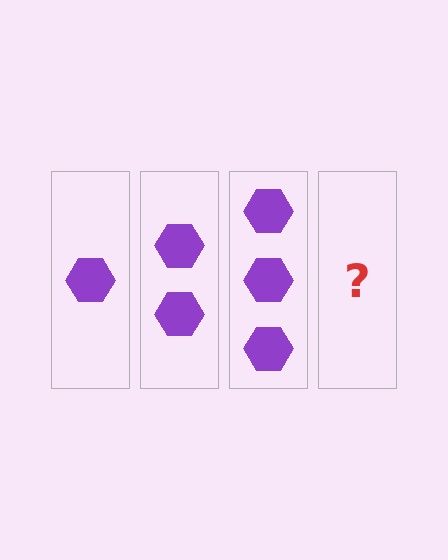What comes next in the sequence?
The next element should be 4 hexagons.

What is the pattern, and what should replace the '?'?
The pattern is that each step adds one more hexagon. The '?' should be 4 hexagons.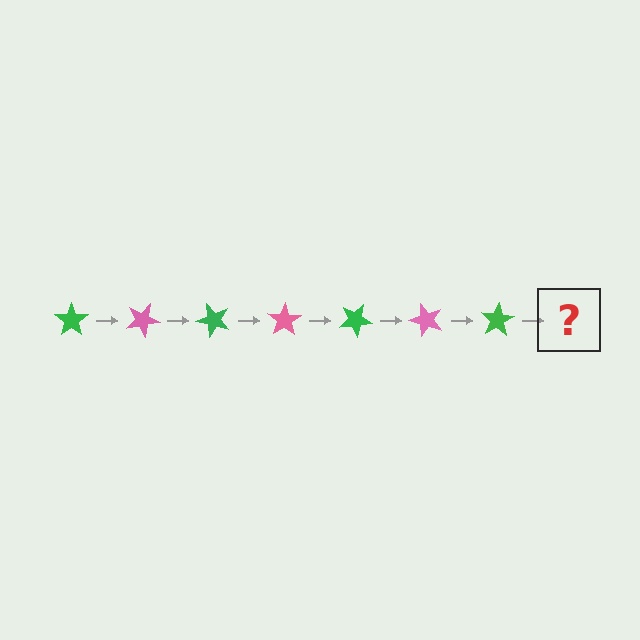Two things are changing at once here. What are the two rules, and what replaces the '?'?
The two rules are that it rotates 25 degrees each step and the color cycles through green and pink. The '?' should be a pink star, rotated 175 degrees from the start.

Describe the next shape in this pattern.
It should be a pink star, rotated 175 degrees from the start.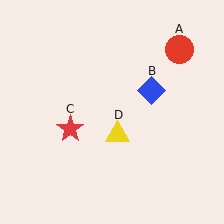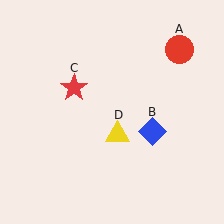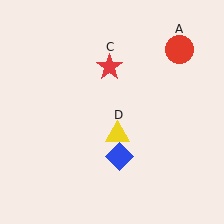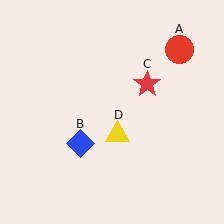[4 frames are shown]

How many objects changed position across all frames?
2 objects changed position: blue diamond (object B), red star (object C).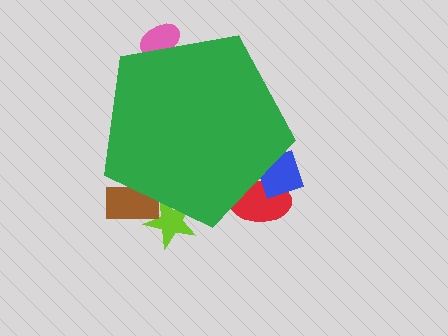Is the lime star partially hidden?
Yes, the lime star is partially hidden behind the green pentagon.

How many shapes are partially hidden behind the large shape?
5 shapes are partially hidden.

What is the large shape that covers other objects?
A green pentagon.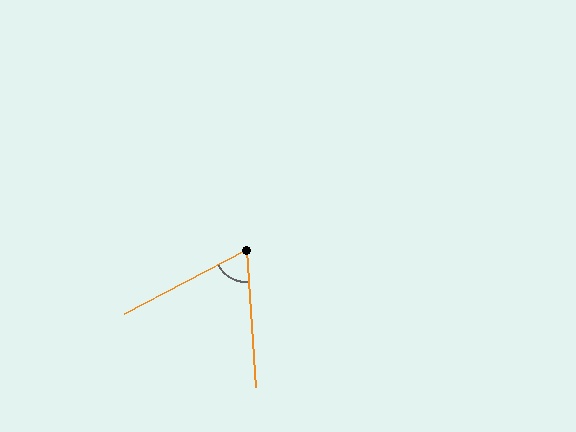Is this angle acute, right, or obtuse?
It is acute.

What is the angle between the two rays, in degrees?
Approximately 66 degrees.